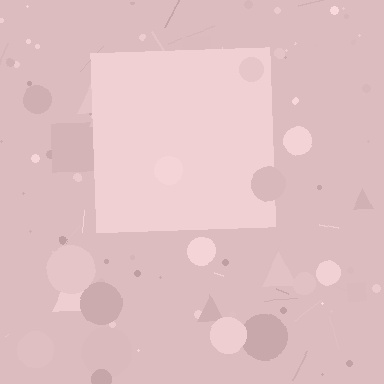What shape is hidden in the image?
A square is hidden in the image.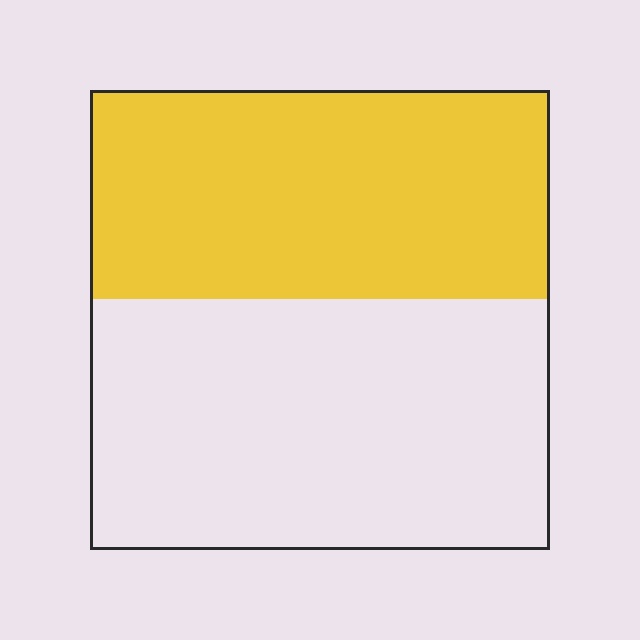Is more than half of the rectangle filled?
No.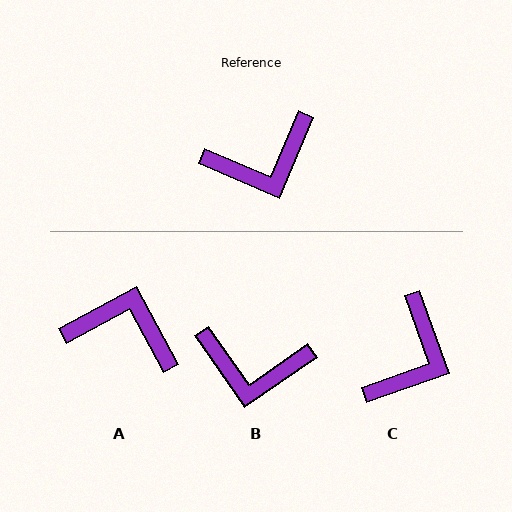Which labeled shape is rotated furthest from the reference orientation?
A, about 142 degrees away.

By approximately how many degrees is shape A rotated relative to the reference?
Approximately 142 degrees counter-clockwise.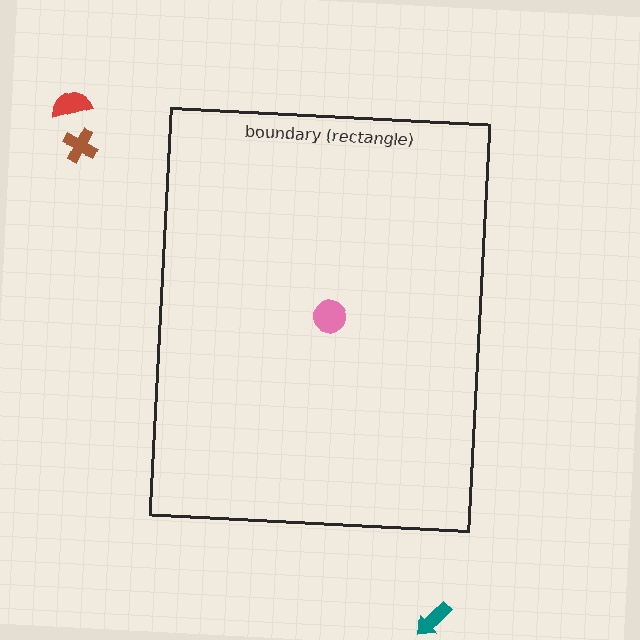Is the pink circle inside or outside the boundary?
Inside.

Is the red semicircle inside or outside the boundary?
Outside.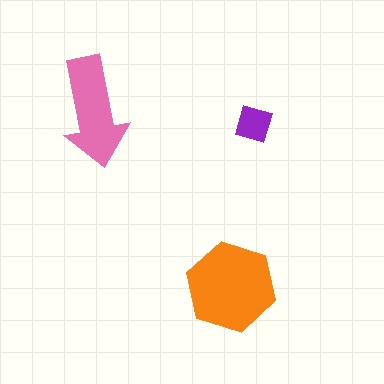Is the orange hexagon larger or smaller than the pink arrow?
Larger.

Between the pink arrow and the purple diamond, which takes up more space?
The pink arrow.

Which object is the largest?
The orange hexagon.